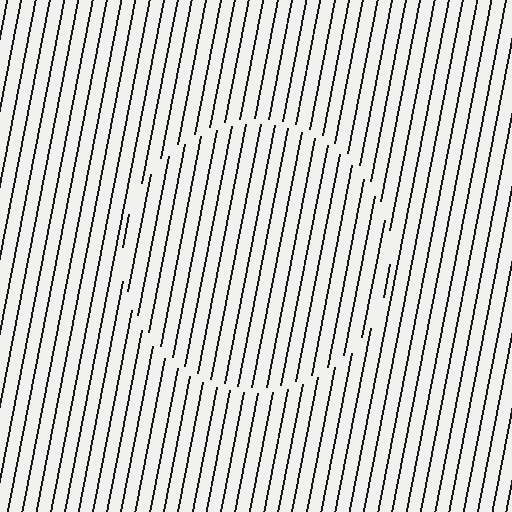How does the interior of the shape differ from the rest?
The interior of the shape contains the same grating, shifted by half a period — the contour is defined by the phase discontinuity where line-ends from the inner and outer gratings abut.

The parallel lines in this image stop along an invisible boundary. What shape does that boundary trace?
An illusory circle. The interior of the shape contains the same grating, shifted by half a period — the contour is defined by the phase discontinuity where line-ends from the inner and outer gratings abut.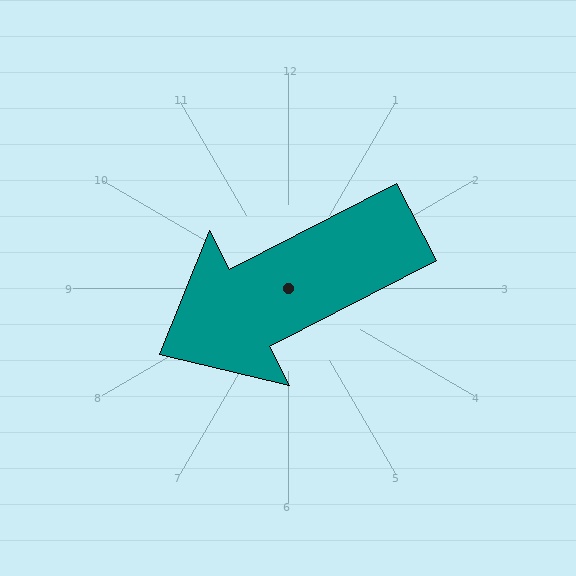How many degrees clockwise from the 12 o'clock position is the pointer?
Approximately 243 degrees.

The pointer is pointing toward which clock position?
Roughly 8 o'clock.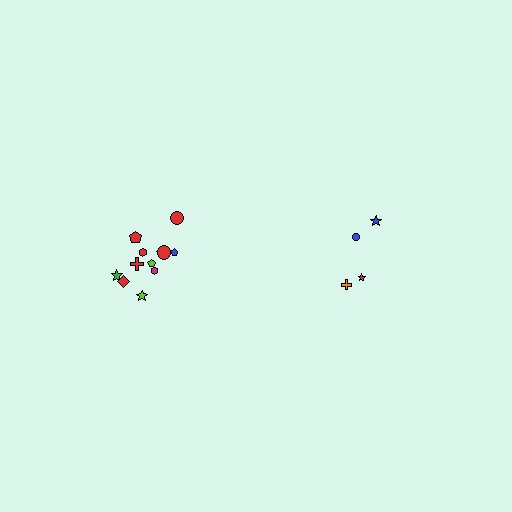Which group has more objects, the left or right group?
The left group.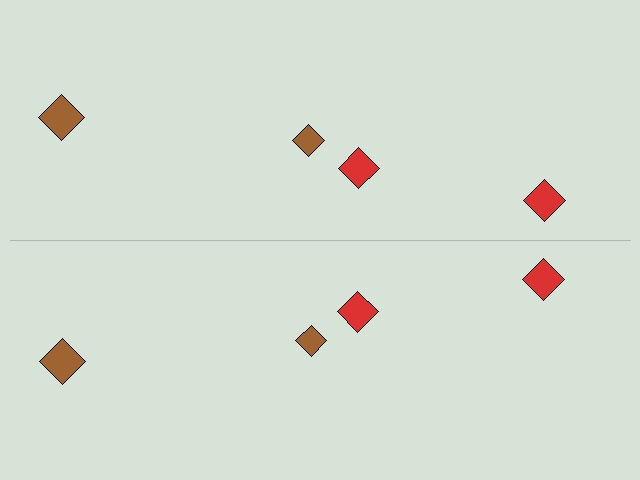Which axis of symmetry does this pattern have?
The pattern has a horizontal axis of symmetry running through the center of the image.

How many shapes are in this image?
There are 8 shapes in this image.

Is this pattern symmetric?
Yes, this pattern has bilateral (reflection) symmetry.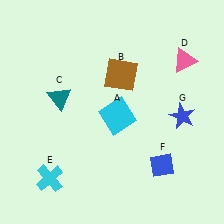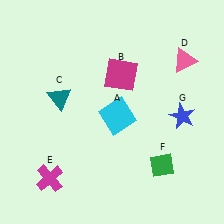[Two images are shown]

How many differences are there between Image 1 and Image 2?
There are 3 differences between the two images.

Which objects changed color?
B changed from brown to magenta. E changed from cyan to magenta. F changed from blue to green.